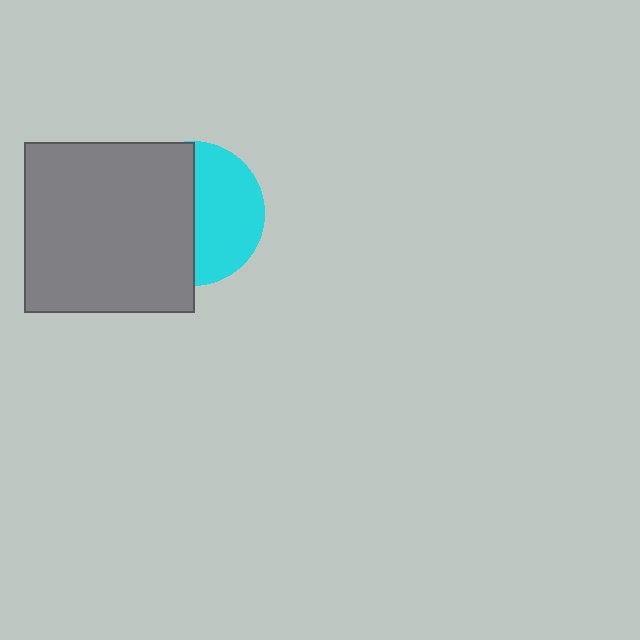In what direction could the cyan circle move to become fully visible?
The cyan circle could move right. That would shift it out from behind the gray square entirely.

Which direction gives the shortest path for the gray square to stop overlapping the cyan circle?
Moving left gives the shortest separation.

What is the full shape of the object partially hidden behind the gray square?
The partially hidden object is a cyan circle.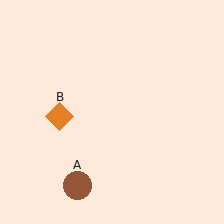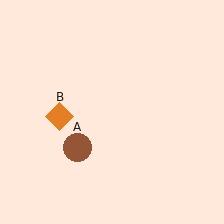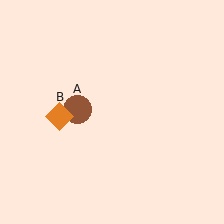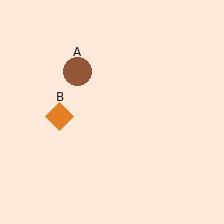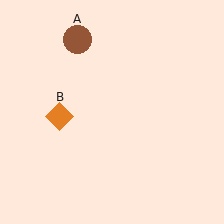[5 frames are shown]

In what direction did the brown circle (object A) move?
The brown circle (object A) moved up.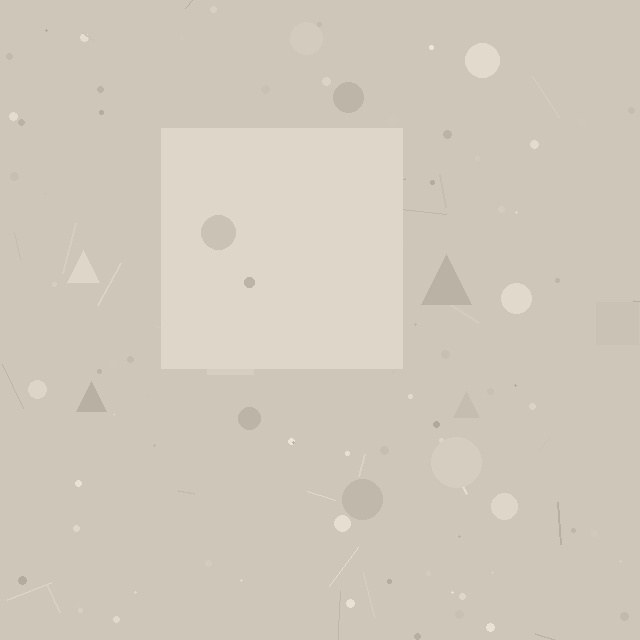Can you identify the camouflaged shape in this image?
The camouflaged shape is a square.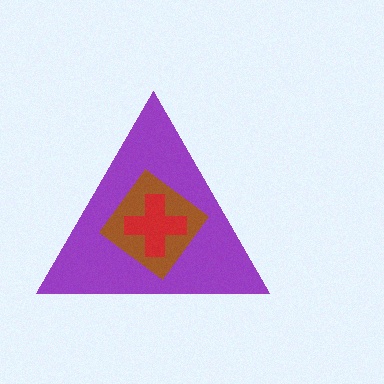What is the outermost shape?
The purple triangle.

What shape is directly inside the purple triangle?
The brown diamond.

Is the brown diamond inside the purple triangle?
Yes.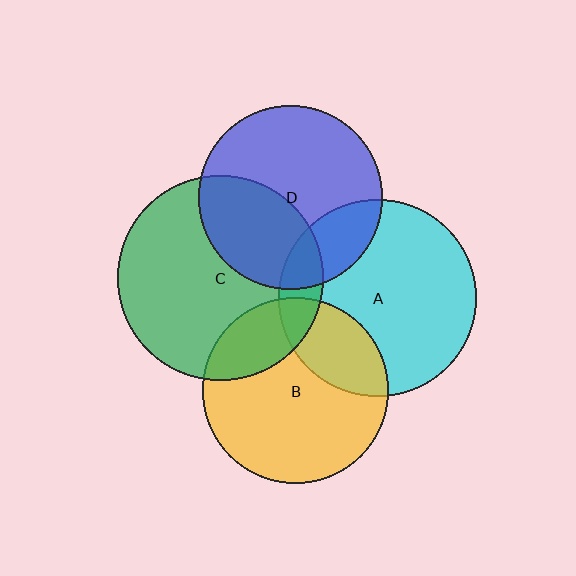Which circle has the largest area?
Circle C (green).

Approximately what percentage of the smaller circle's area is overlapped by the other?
Approximately 20%.